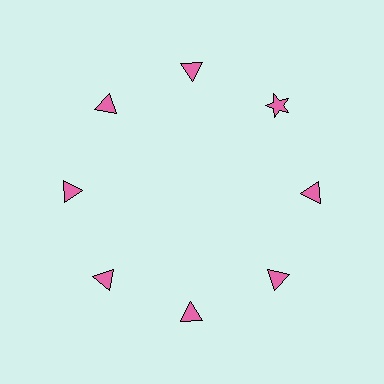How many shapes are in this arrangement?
There are 8 shapes arranged in a ring pattern.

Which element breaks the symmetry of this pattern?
The pink star at roughly the 2 o'clock position breaks the symmetry. All other shapes are pink triangles.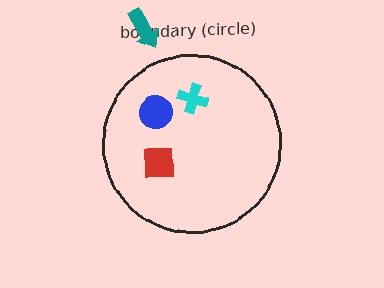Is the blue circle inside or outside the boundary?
Inside.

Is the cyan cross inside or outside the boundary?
Inside.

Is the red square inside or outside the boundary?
Inside.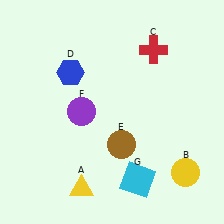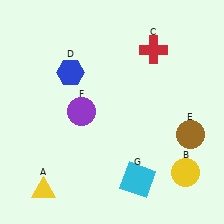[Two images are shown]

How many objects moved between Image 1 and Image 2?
2 objects moved between the two images.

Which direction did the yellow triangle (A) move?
The yellow triangle (A) moved left.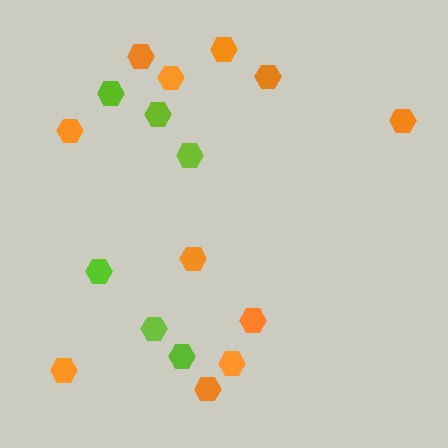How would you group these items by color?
There are 2 groups: one group of orange hexagons (11) and one group of lime hexagons (6).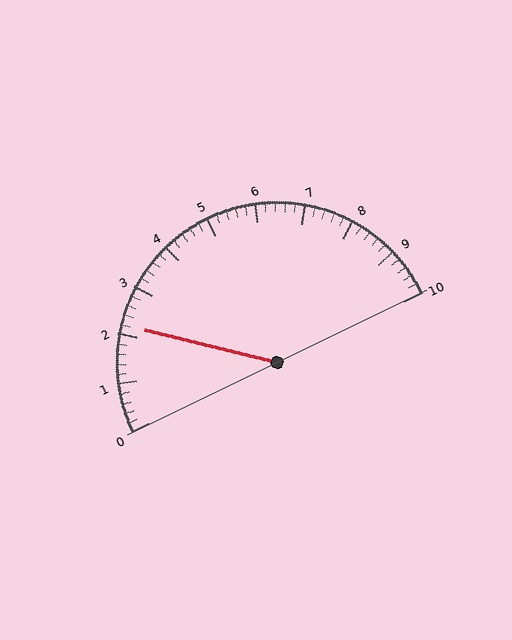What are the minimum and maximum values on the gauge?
The gauge ranges from 0 to 10.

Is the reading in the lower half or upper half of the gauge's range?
The reading is in the lower half of the range (0 to 10).